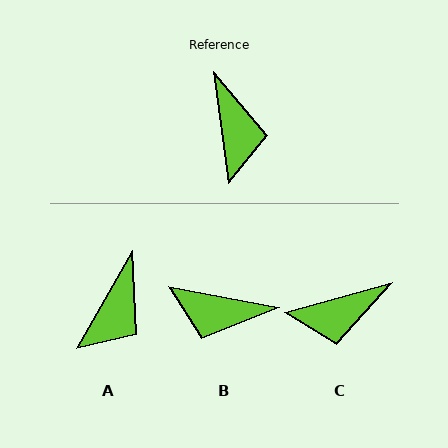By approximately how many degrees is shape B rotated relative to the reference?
Approximately 108 degrees clockwise.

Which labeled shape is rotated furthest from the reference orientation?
B, about 108 degrees away.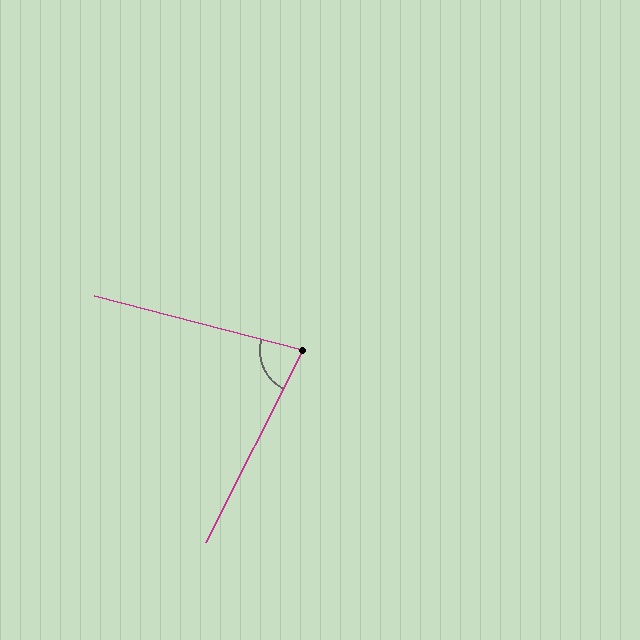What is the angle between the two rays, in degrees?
Approximately 78 degrees.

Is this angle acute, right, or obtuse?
It is acute.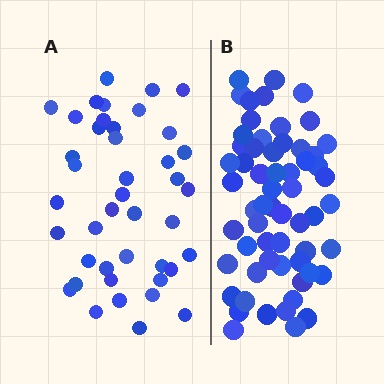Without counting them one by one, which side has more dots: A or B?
Region B (the right region) has more dots.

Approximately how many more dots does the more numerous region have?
Region B has approximately 20 more dots than region A.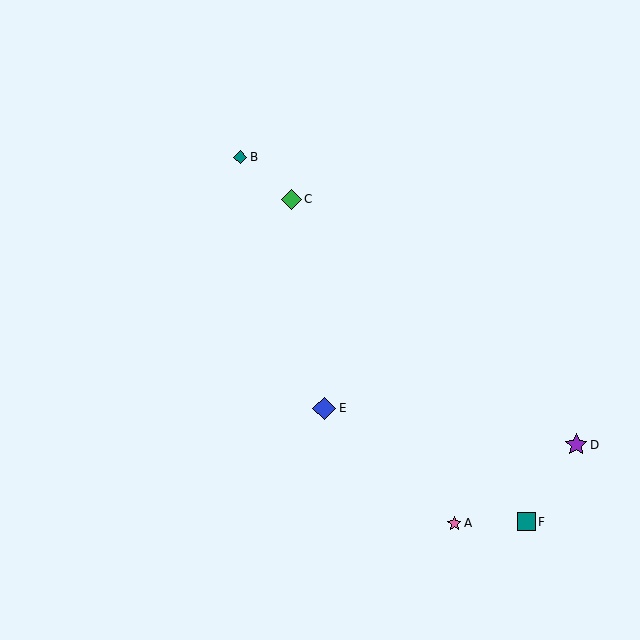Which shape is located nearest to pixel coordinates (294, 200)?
The green diamond (labeled C) at (291, 199) is nearest to that location.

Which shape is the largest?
The blue diamond (labeled E) is the largest.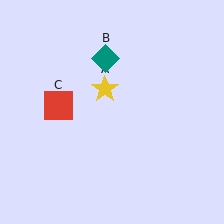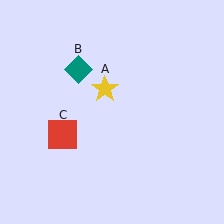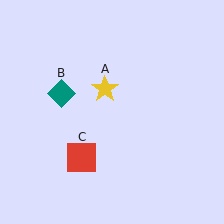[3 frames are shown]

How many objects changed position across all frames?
2 objects changed position: teal diamond (object B), red square (object C).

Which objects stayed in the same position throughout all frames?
Yellow star (object A) remained stationary.